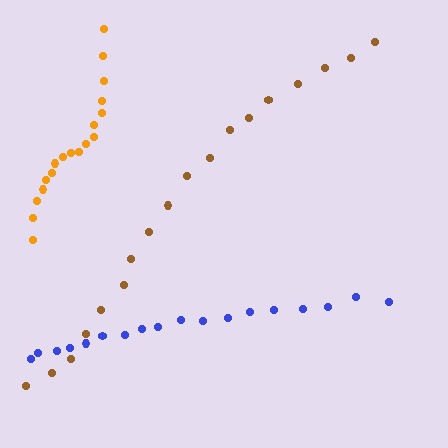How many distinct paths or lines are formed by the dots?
There are 3 distinct paths.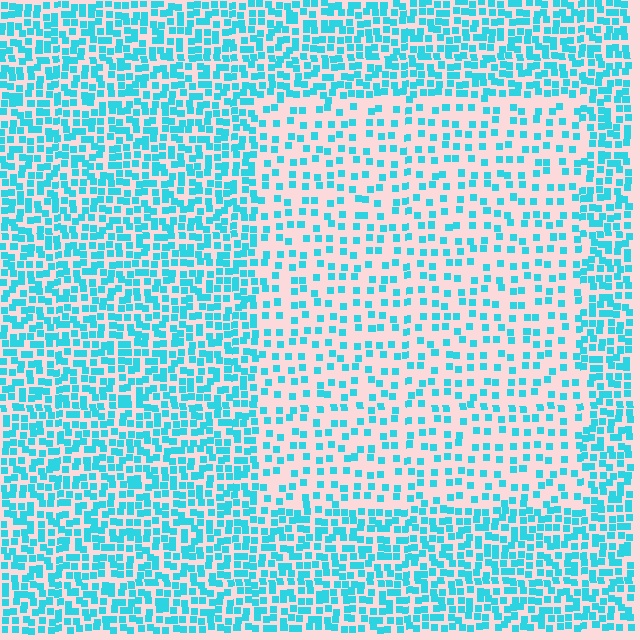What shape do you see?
I see a rectangle.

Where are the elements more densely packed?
The elements are more densely packed outside the rectangle boundary.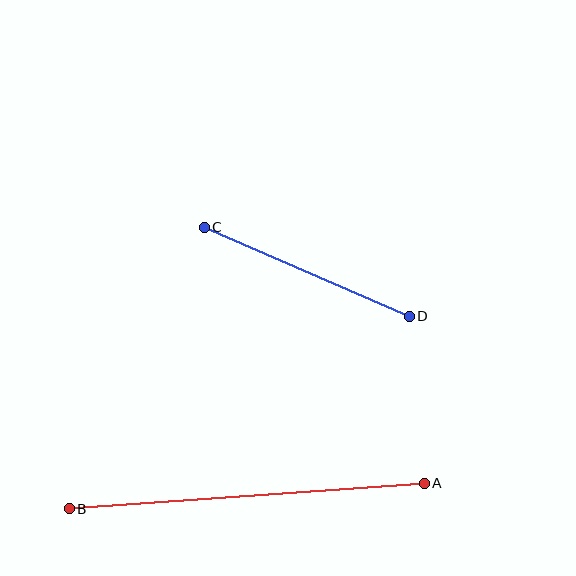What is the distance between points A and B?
The distance is approximately 356 pixels.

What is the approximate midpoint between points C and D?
The midpoint is at approximately (307, 272) pixels.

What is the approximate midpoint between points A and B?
The midpoint is at approximately (247, 496) pixels.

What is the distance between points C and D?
The distance is approximately 223 pixels.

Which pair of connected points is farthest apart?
Points A and B are farthest apart.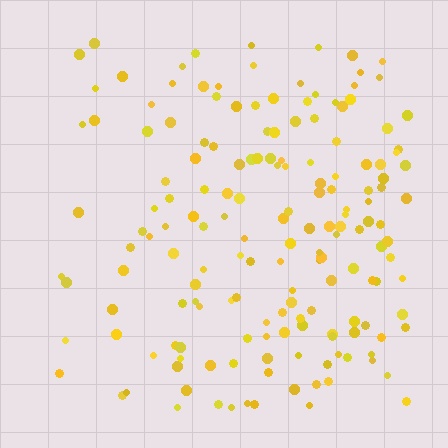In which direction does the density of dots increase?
From left to right, with the right side densest.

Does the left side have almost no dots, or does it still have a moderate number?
Still a moderate number, just noticeably fewer than the right.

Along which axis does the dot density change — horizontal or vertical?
Horizontal.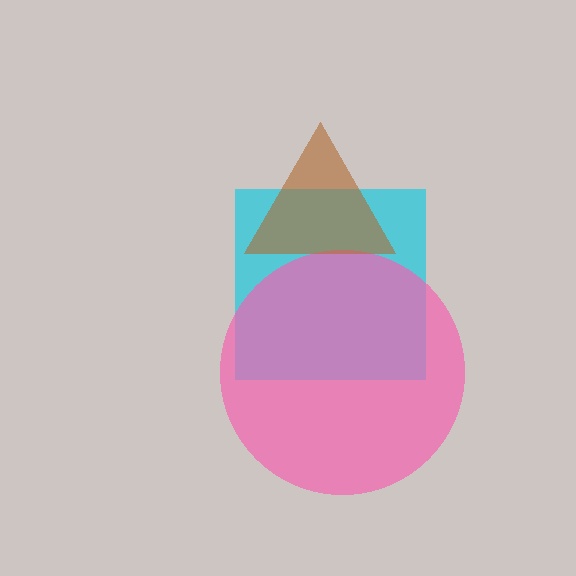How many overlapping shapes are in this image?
There are 3 overlapping shapes in the image.